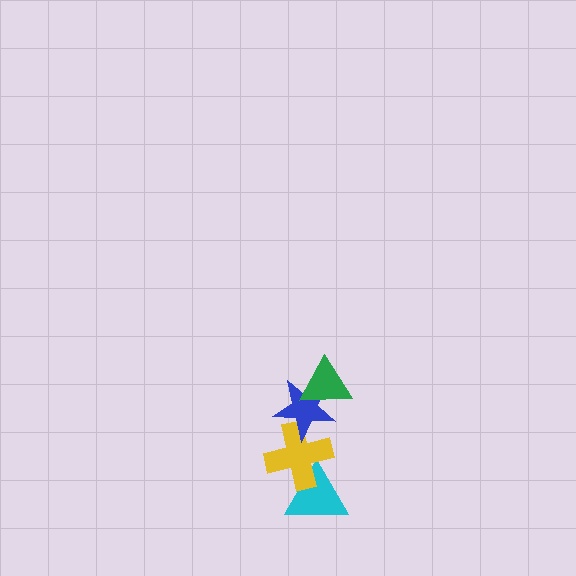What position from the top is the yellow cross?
The yellow cross is 3rd from the top.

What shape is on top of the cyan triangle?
The yellow cross is on top of the cyan triangle.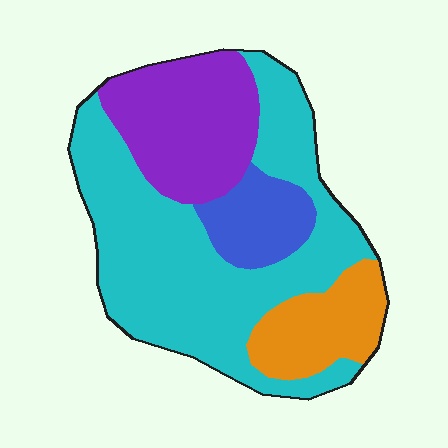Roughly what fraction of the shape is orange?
Orange covers 14% of the shape.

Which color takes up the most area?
Cyan, at roughly 55%.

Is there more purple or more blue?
Purple.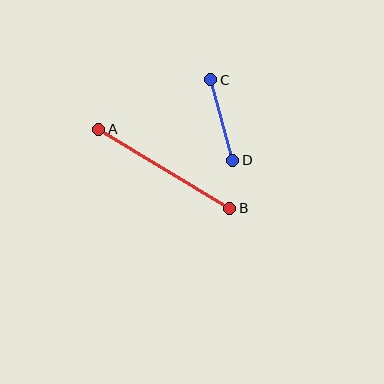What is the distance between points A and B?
The distance is approximately 153 pixels.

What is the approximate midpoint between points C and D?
The midpoint is at approximately (222, 120) pixels.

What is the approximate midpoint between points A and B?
The midpoint is at approximately (164, 169) pixels.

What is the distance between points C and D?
The distance is approximately 83 pixels.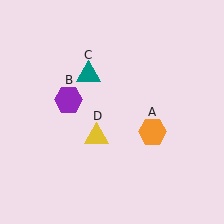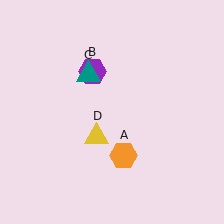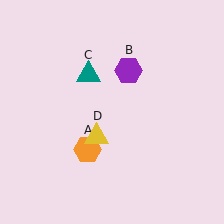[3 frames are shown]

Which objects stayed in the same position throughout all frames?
Teal triangle (object C) and yellow triangle (object D) remained stationary.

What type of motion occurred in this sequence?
The orange hexagon (object A), purple hexagon (object B) rotated clockwise around the center of the scene.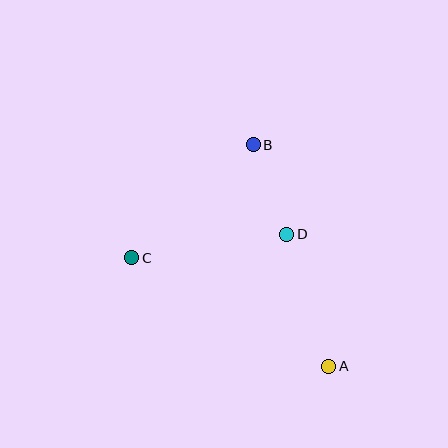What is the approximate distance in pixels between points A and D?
The distance between A and D is approximately 138 pixels.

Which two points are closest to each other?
Points B and D are closest to each other.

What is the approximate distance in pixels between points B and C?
The distance between B and C is approximately 166 pixels.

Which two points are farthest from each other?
Points A and B are farthest from each other.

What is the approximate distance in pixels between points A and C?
The distance between A and C is approximately 225 pixels.